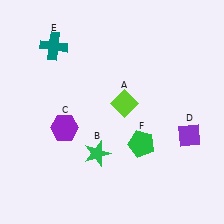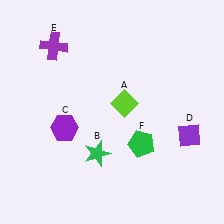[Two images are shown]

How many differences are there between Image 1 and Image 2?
There is 1 difference between the two images.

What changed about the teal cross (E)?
In Image 1, E is teal. In Image 2, it changed to purple.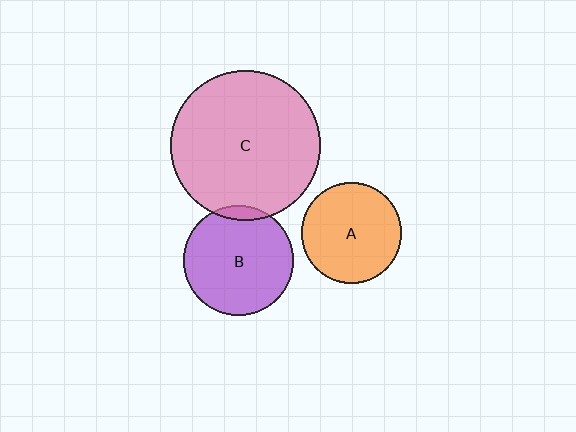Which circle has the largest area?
Circle C (pink).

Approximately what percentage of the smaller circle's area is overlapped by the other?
Approximately 5%.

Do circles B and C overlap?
Yes.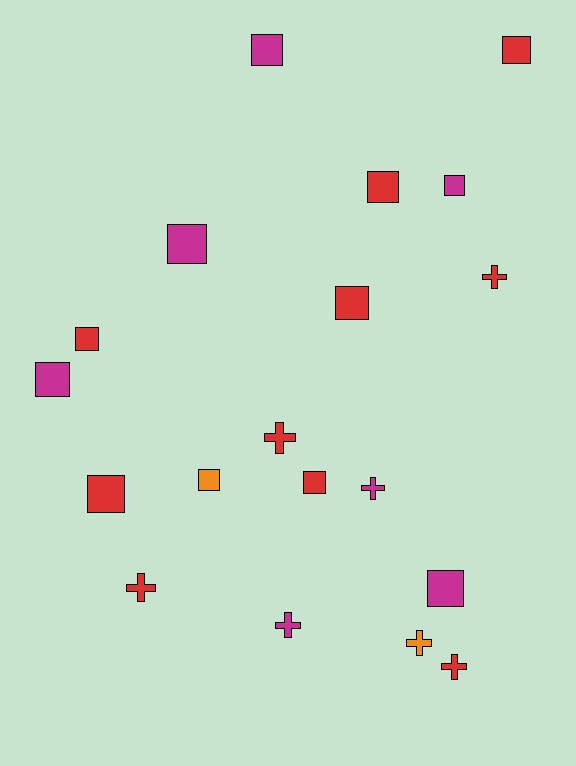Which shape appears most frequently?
Square, with 12 objects.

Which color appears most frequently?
Red, with 10 objects.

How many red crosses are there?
There are 4 red crosses.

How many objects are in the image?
There are 19 objects.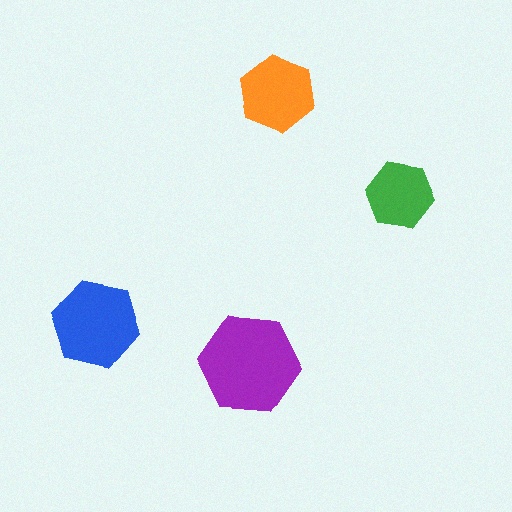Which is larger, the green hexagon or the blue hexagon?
The blue one.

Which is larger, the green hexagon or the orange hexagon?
The orange one.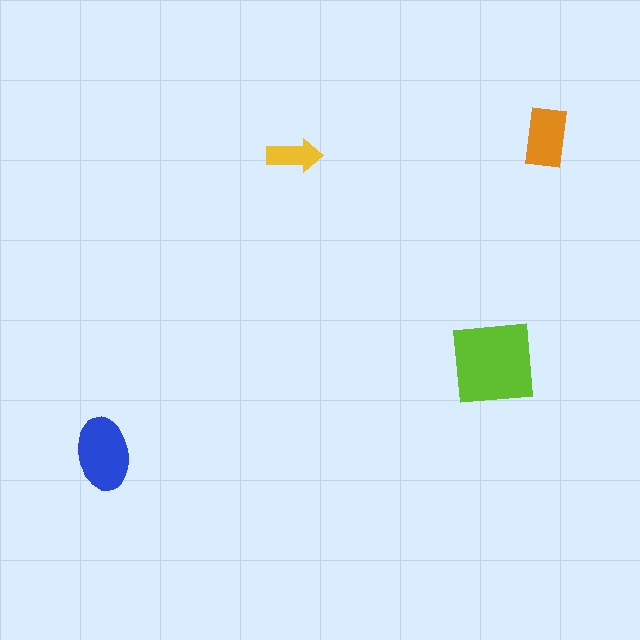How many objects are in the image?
There are 4 objects in the image.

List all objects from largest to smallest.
The lime square, the blue ellipse, the orange rectangle, the yellow arrow.